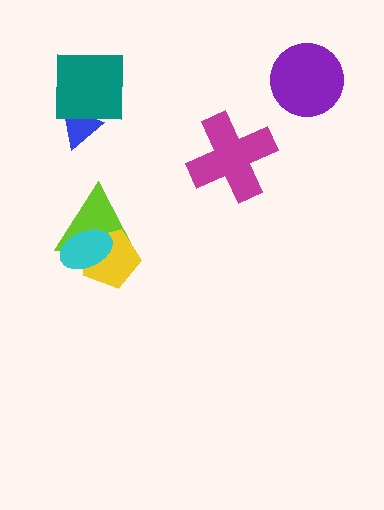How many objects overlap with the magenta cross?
0 objects overlap with the magenta cross.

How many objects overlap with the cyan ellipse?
2 objects overlap with the cyan ellipse.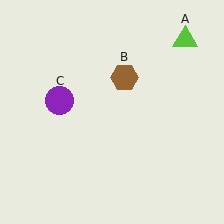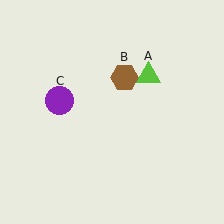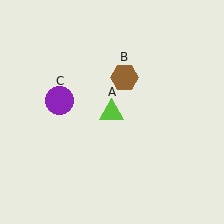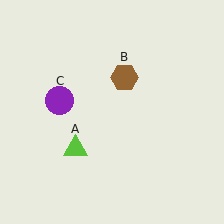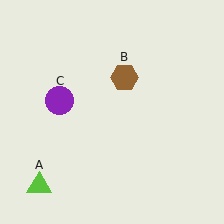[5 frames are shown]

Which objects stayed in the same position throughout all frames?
Brown hexagon (object B) and purple circle (object C) remained stationary.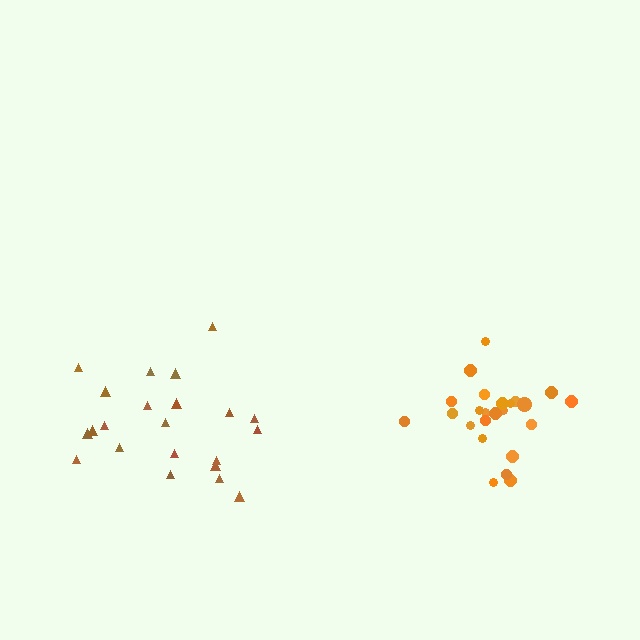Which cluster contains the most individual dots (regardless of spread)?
Orange (24).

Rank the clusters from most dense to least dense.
orange, brown.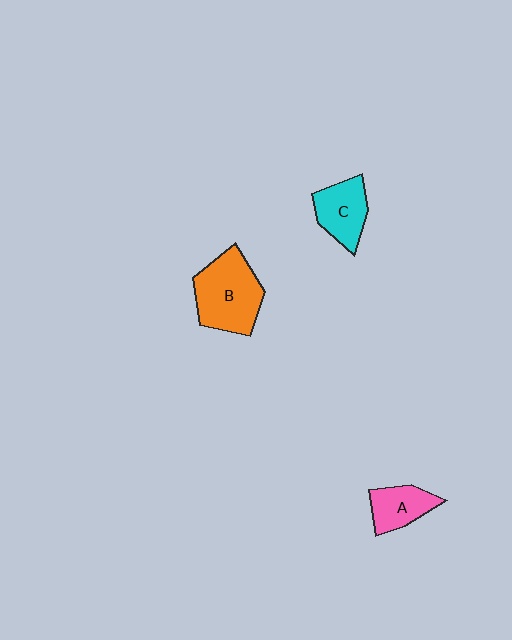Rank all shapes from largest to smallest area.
From largest to smallest: B (orange), C (cyan), A (pink).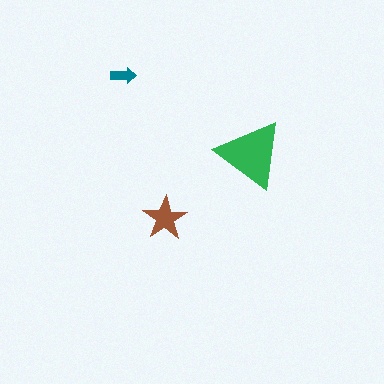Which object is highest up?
The teal arrow is topmost.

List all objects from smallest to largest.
The teal arrow, the brown star, the green triangle.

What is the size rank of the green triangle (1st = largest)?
1st.